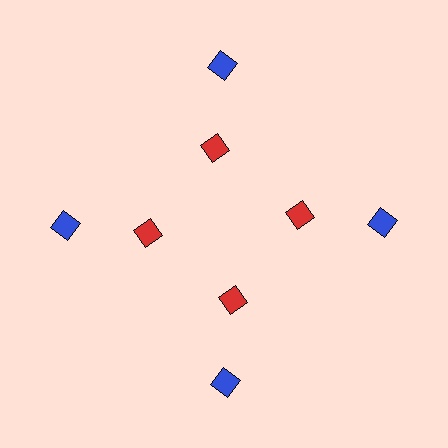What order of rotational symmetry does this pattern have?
This pattern has 4-fold rotational symmetry.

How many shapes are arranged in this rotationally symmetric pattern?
There are 8 shapes, arranged in 4 groups of 2.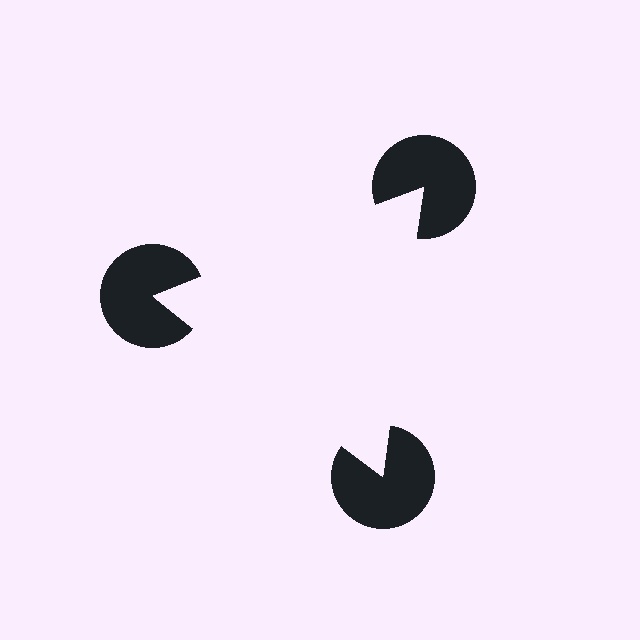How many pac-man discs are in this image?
There are 3 — one at each vertex of the illusory triangle.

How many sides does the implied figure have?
3 sides.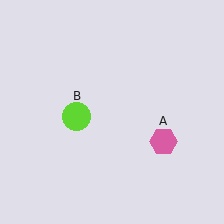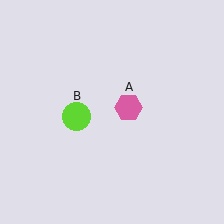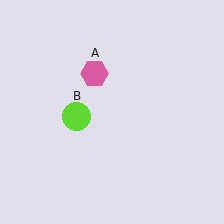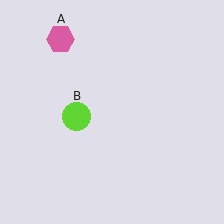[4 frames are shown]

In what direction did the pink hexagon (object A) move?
The pink hexagon (object A) moved up and to the left.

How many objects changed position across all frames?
1 object changed position: pink hexagon (object A).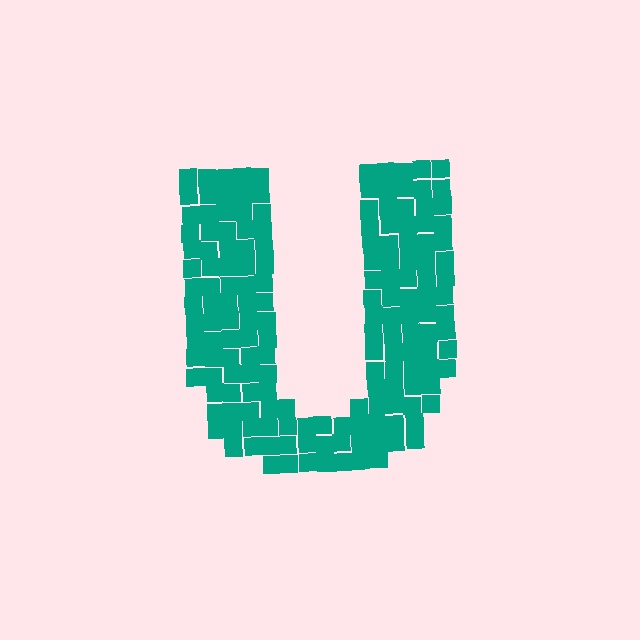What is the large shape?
The large shape is the letter U.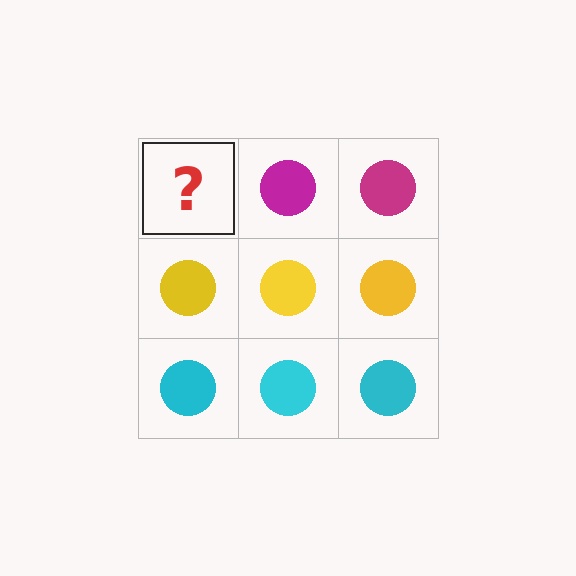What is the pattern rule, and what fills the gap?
The rule is that each row has a consistent color. The gap should be filled with a magenta circle.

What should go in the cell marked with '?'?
The missing cell should contain a magenta circle.